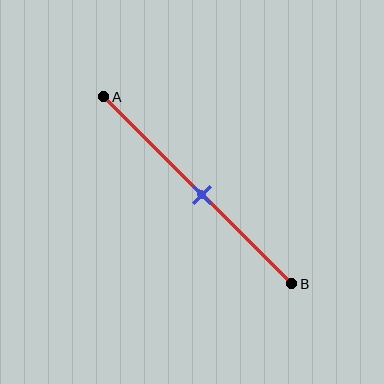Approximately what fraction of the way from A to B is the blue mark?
The blue mark is approximately 50% of the way from A to B.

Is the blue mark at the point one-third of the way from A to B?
No, the mark is at about 50% from A, not at the 33% one-third point.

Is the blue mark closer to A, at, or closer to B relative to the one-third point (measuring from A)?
The blue mark is closer to point B than the one-third point of segment AB.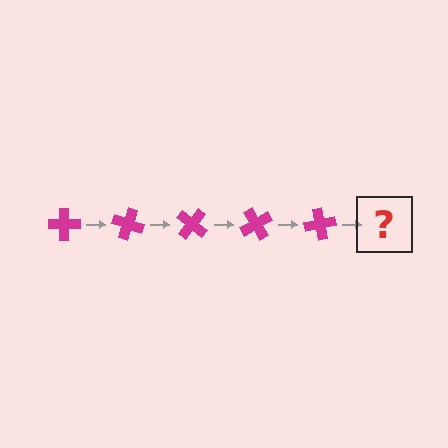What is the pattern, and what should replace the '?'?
The pattern is that the cross rotates 20 degrees each step. The '?' should be a magenta cross rotated 100 degrees.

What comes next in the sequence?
The next element should be a magenta cross rotated 100 degrees.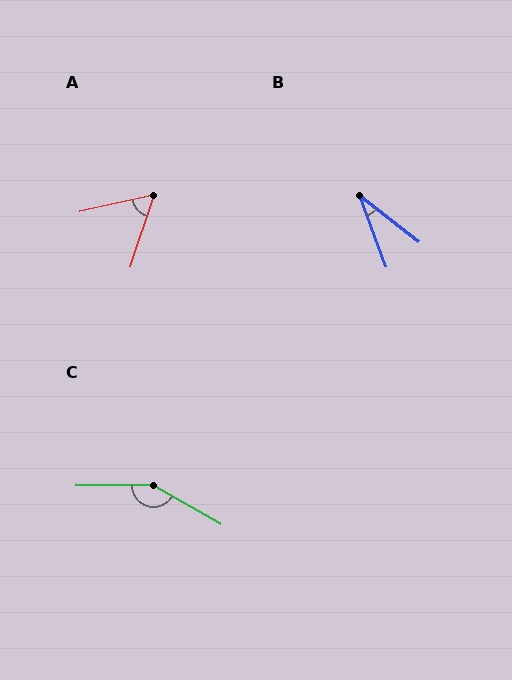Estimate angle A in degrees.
Approximately 59 degrees.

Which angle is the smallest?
B, at approximately 31 degrees.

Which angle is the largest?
C, at approximately 151 degrees.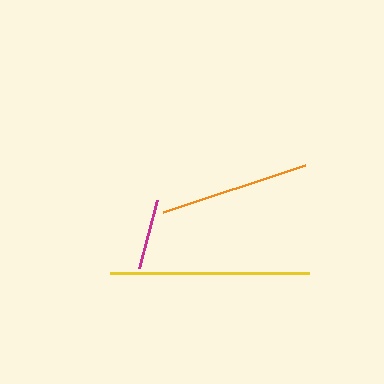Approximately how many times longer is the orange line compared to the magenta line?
The orange line is approximately 2.1 times the length of the magenta line.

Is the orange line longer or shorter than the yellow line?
The yellow line is longer than the orange line.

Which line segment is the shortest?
The magenta line is the shortest at approximately 70 pixels.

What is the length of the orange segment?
The orange segment is approximately 150 pixels long.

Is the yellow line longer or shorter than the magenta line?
The yellow line is longer than the magenta line.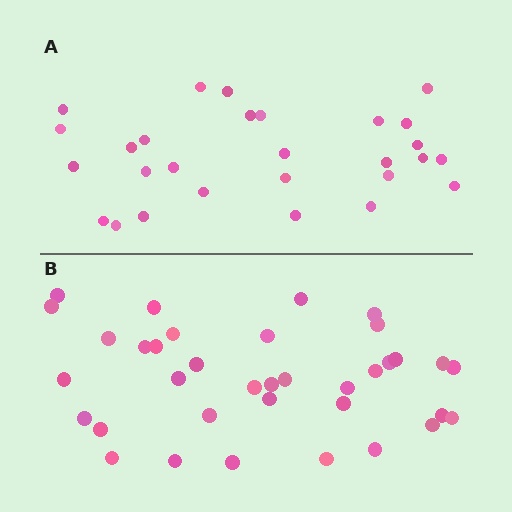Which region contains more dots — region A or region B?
Region B (the bottom region) has more dots.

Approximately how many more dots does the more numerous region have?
Region B has roughly 8 or so more dots than region A.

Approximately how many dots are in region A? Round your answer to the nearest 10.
About 30 dots. (The exact count is 28, which rounds to 30.)